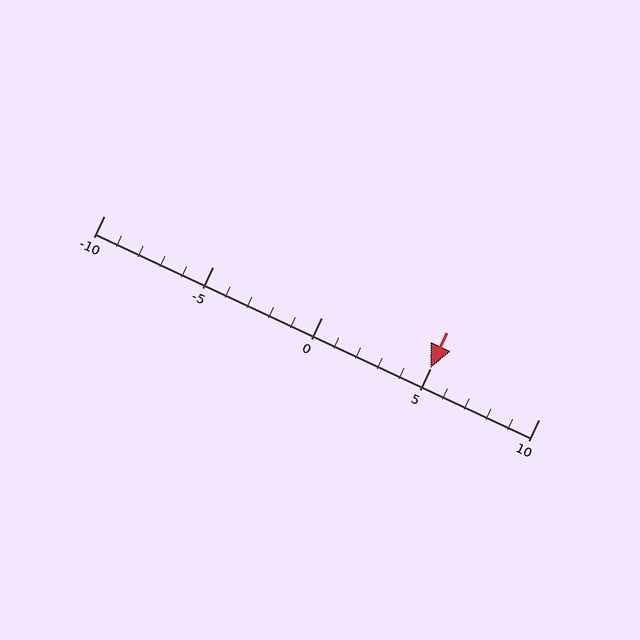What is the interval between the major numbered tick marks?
The major tick marks are spaced 5 units apart.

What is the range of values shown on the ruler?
The ruler shows values from -10 to 10.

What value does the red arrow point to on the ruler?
The red arrow points to approximately 5.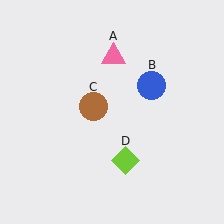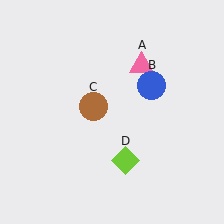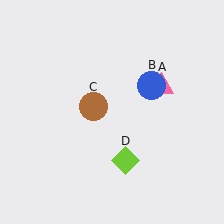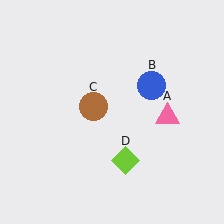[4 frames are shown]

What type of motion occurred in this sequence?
The pink triangle (object A) rotated clockwise around the center of the scene.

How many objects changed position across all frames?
1 object changed position: pink triangle (object A).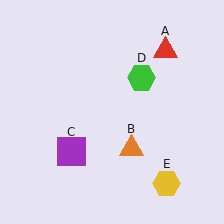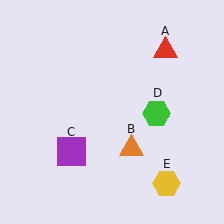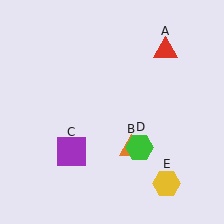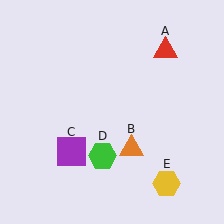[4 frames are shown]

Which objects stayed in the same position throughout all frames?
Red triangle (object A) and orange triangle (object B) and purple square (object C) and yellow hexagon (object E) remained stationary.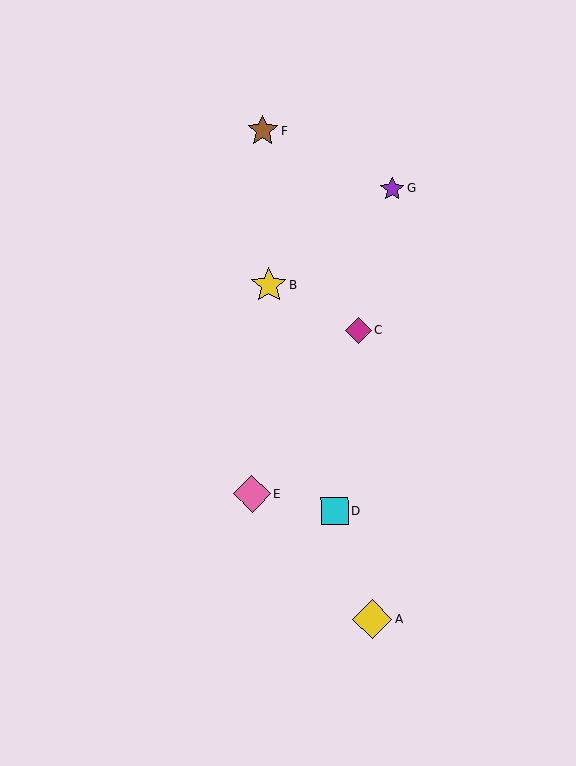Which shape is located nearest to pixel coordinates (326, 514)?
The cyan square (labeled D) at (334, 511) is nearest to that location.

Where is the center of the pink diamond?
The center of the pink diamond is at (252, 494).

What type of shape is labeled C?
Shape C is a magenta diamond.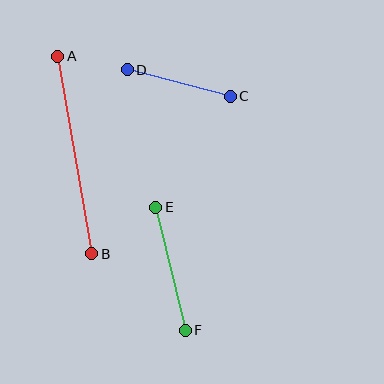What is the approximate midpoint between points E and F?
The midpoint is at approximately (170, 269) pixels.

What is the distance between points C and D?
The distance is approximately 106 pixels.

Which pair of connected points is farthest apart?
Points A and B are farthest apart.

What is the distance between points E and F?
The distance is approximately 126 pixels.